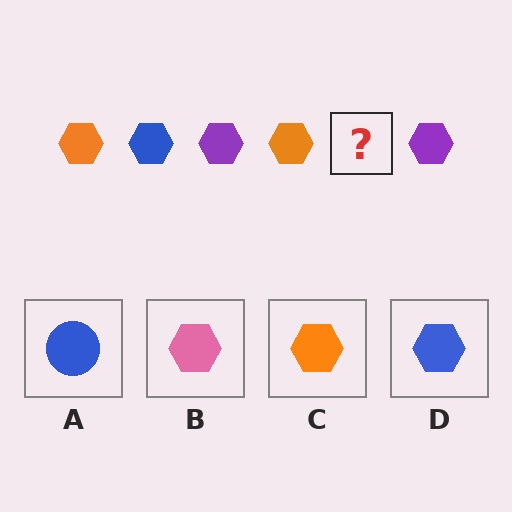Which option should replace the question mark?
Option D.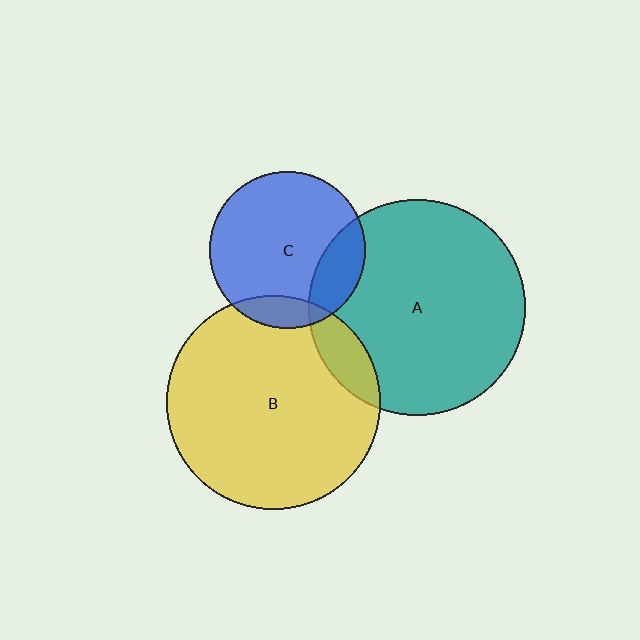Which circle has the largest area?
Circle A (teal).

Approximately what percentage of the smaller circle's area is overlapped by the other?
Approximately 10%.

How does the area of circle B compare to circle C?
Approximately 1.9 times.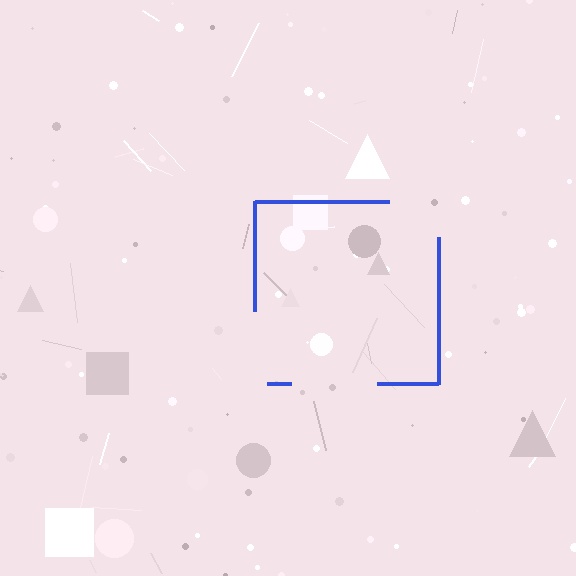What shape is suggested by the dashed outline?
The dashed outline suggests a square.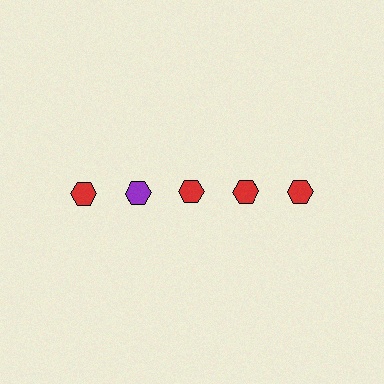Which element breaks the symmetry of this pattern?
The purple hexagon in the top row, second from left column breaks the symmetry. All other shapes are red hexagons.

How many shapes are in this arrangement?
There are 5 shapes arranged in a grid pattern.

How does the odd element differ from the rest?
It has a different color: purple instead of red.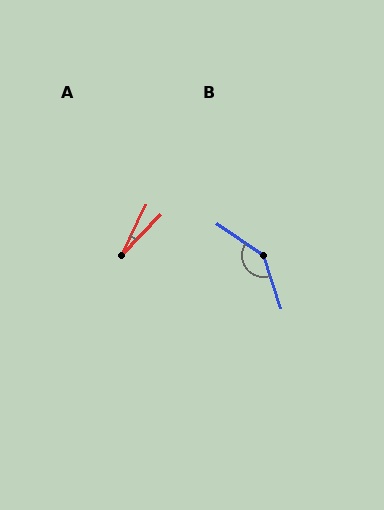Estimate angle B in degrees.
Approximately 143 degrees.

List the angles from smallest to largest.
A (18°), B (143°).